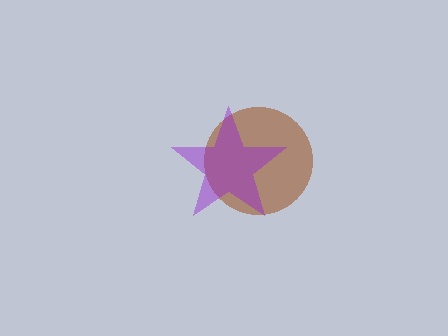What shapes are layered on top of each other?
The layered shapes are: a brown circle, a purple star.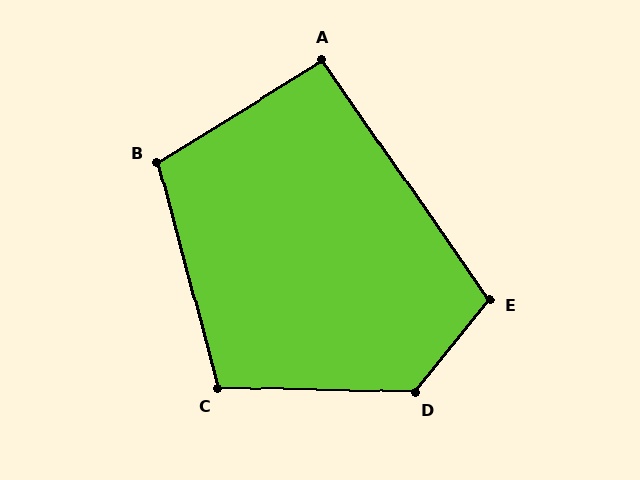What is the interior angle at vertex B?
Approximately 107 degrees (obtuse).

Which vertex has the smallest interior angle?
A, at approximately 93 degrees.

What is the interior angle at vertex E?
Approximately 106 degrees (obtuse).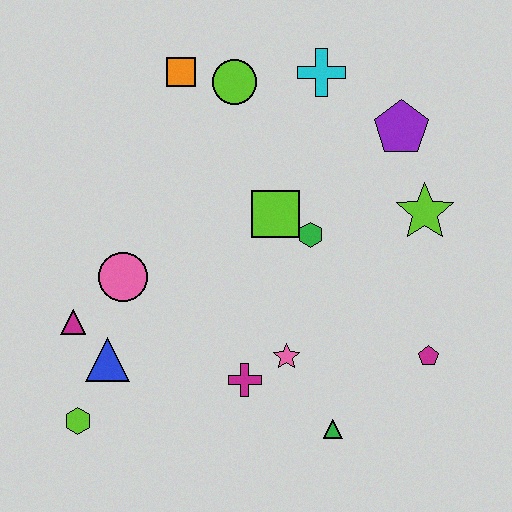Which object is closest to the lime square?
The green hexagon is closest to the lime square.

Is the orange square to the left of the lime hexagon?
No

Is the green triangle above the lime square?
No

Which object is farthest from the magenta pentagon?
The orange square is farthest from the magenta pentagon.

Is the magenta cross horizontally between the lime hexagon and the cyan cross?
Yes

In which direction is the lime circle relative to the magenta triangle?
The lime circle is above the magenta triangle.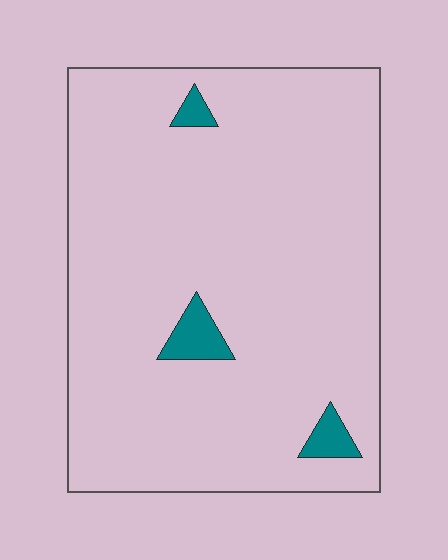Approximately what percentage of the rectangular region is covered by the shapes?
Approximately 5%.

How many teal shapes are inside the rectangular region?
3.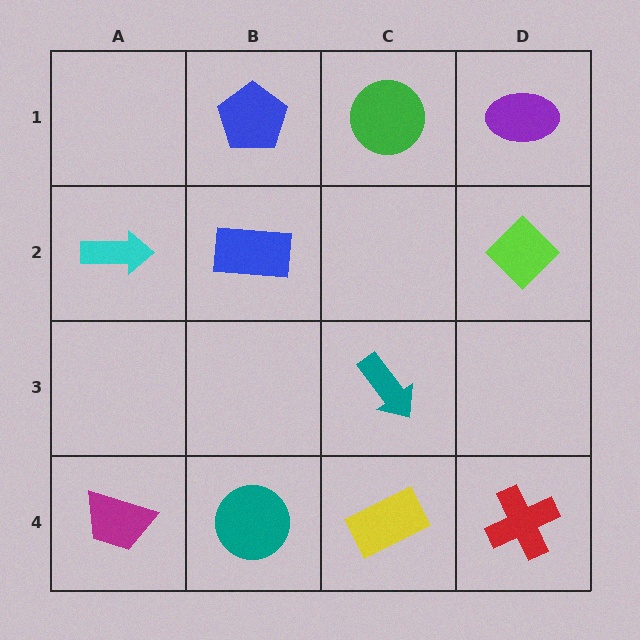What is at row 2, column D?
A lime diamond.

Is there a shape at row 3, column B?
No, that cell is empty.